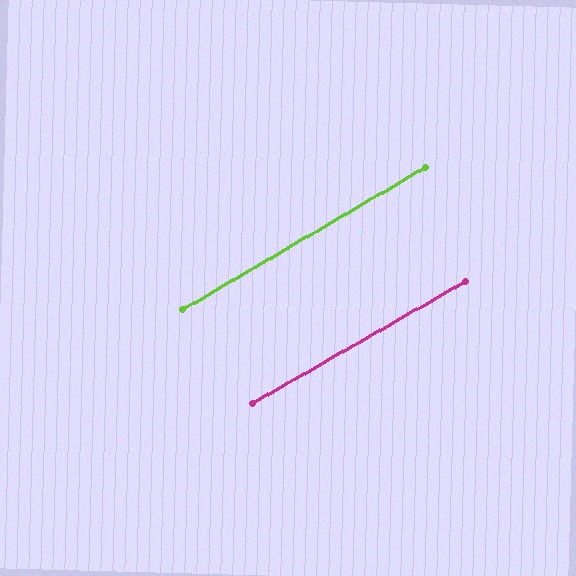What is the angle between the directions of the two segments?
Approximately 0 degrees.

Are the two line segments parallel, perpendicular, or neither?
Parallel — their directions differ by only 0.4°.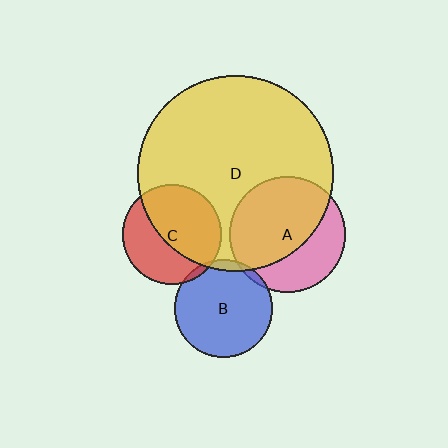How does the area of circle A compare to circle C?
Approximately 1.4 times.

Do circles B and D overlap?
Yes.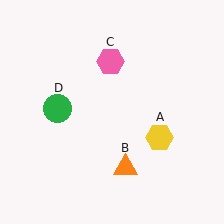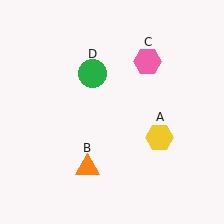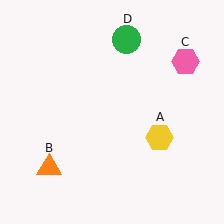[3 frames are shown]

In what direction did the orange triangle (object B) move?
The orange triangle (object B) moved left.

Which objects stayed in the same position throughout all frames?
Yellow hexagon (object A) remained stationary.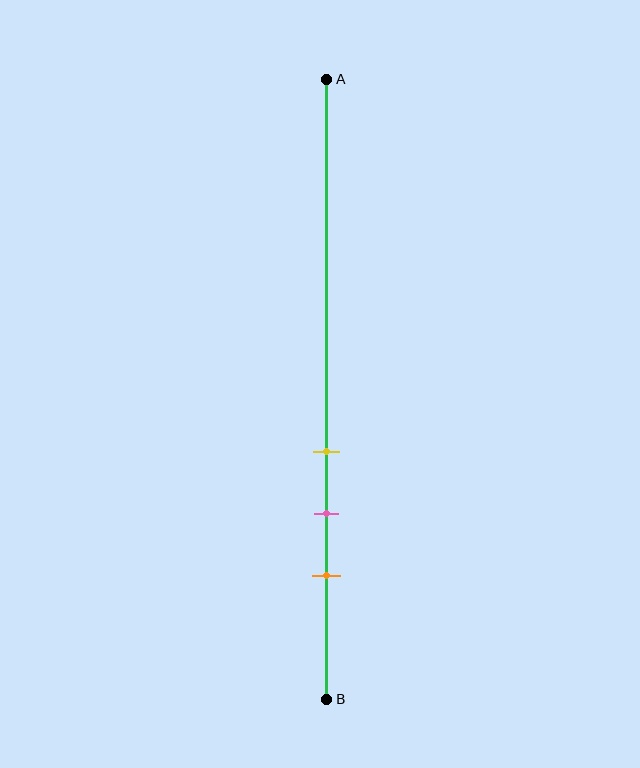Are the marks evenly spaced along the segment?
Yes, the marks are approximately evenly spaced.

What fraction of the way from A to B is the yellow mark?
The yellow mark is approximately 60% (0.6) of the way from A to B.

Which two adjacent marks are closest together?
The yellow and pink marks are the closest adjacent pair.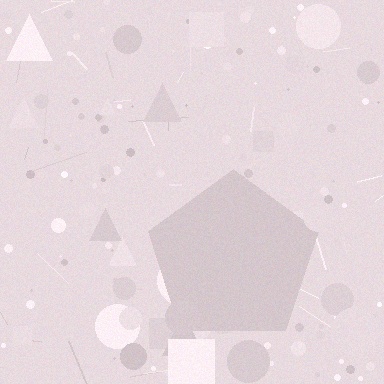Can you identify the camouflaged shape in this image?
The camouflaged shape is a pentagon.